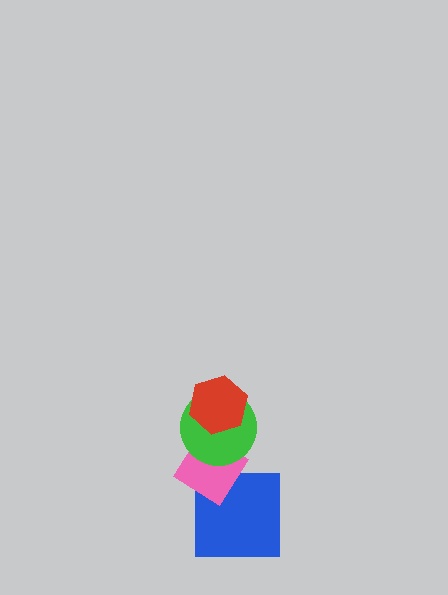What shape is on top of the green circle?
The red hexagon is on top of the green circle.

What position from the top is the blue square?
The blue square is 4th from the top.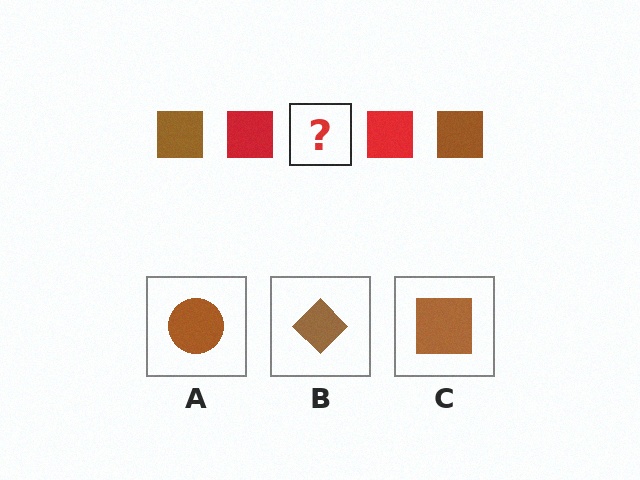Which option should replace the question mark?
Option C.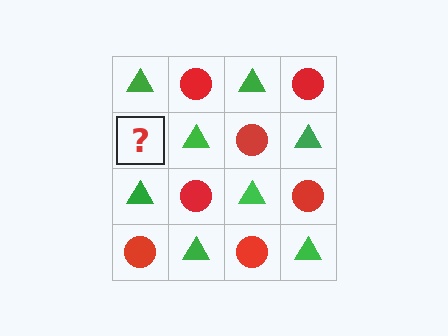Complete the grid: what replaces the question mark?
The question mark should be replaced with a red circle.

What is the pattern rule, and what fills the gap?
The rule is that it alternates green triangle and red circle in a checkerboard pattern. The gap should be filled with a red circle.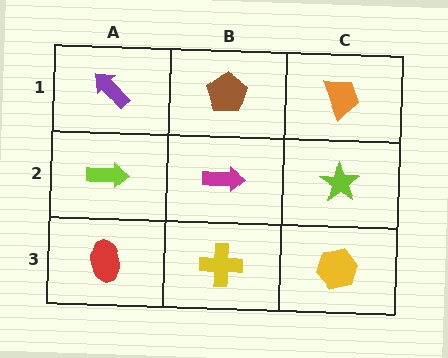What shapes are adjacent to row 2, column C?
An orange trapezoid (row 1, column C), a yellow hexagon (row 3, column C), a magenta arrow (row 2, column B).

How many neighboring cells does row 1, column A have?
2.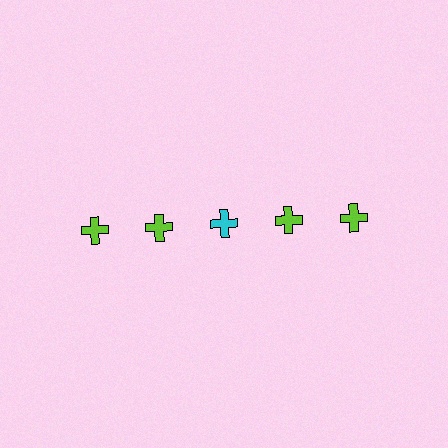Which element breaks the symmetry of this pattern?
The cyan cross in the top row, center column breaks the symmetry. All other shapes are lime crosses.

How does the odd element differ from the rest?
It has a different color: cyan instead of lime.